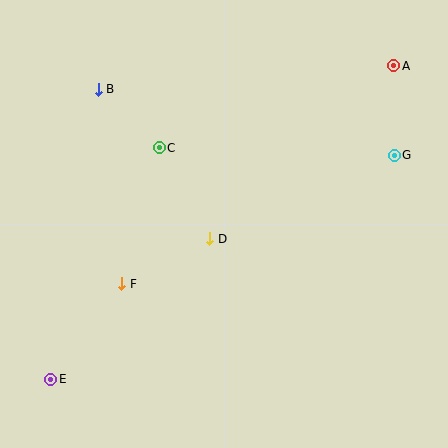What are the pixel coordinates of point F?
Point F is at (122, 284).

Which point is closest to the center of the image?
Point D at (210, 239) is closest to the center.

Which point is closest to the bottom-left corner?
Point E is closest to the bottom-left corner.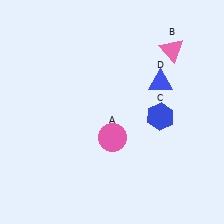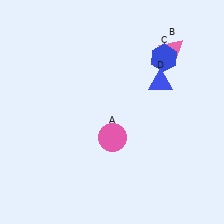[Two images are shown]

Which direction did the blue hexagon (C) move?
The blue hexagon (C) moved up.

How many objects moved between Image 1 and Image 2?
1 object moved between the two images.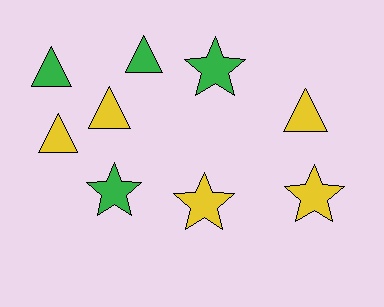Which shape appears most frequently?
Triangle, with 5 objects.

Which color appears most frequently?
Yellow, with 5 objects.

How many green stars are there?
There are 2 green stars.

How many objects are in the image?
There are 9 objects.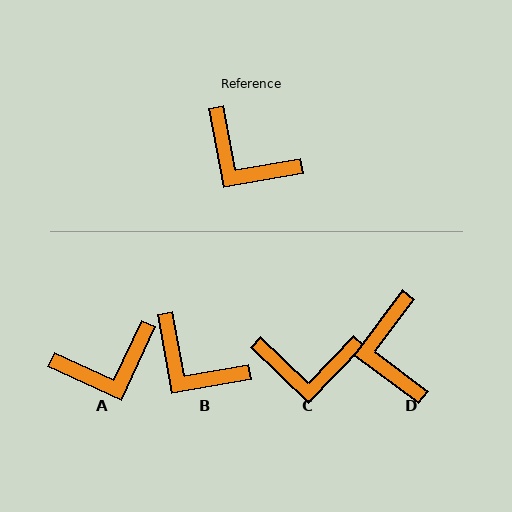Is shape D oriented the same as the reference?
No, it is off by about 47 degrees.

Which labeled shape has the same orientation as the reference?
B.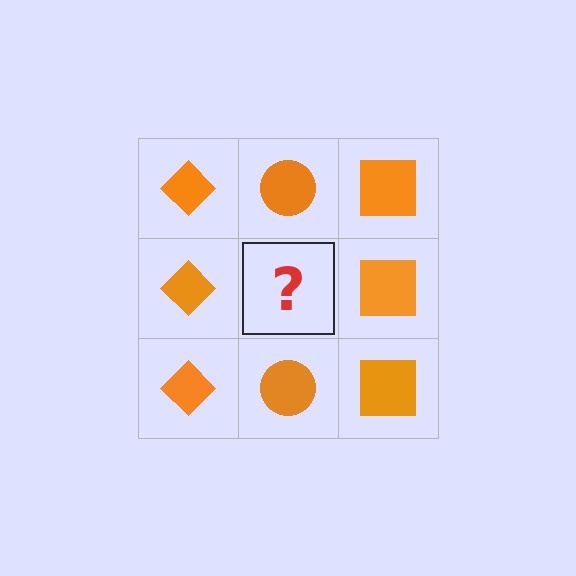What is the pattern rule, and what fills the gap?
The rule is that each column has a consistent shape. The gap should be filled with an orange circle.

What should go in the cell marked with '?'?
The missing cell should contain an orange circle.